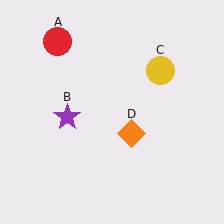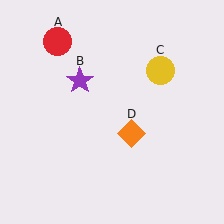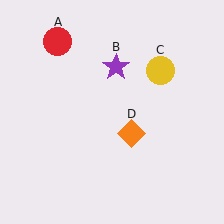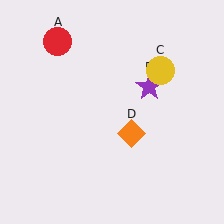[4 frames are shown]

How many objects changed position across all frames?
1 object changed position: purple star (object B).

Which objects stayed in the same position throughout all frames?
Red circle (object A) and yellow circle (object C) and orange diamond (object D) remained stationary.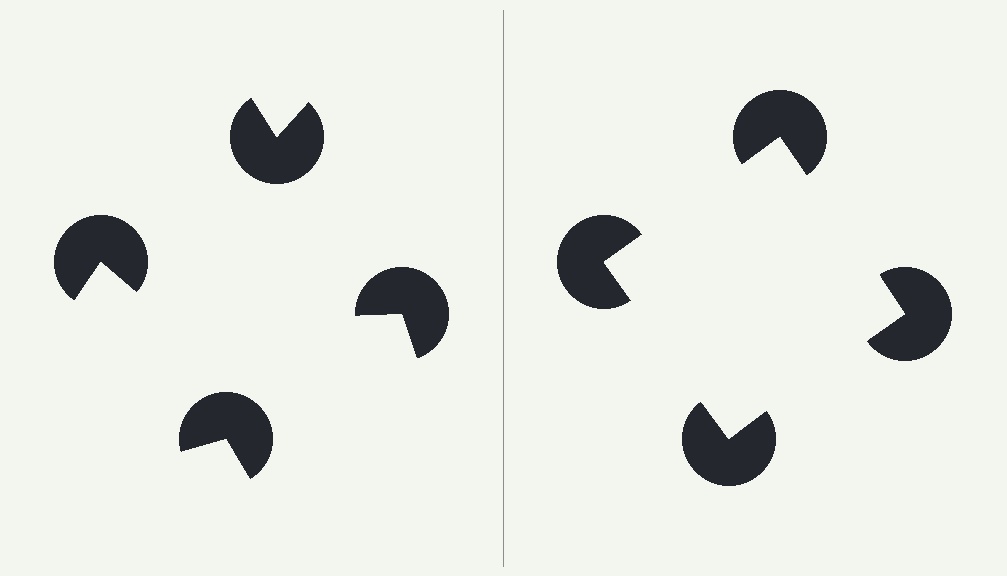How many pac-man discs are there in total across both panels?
8 — 4 on each side.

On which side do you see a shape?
An illusory square appears on the right side. On the left side the wedge cuts are rotated, so no coherent shape forms.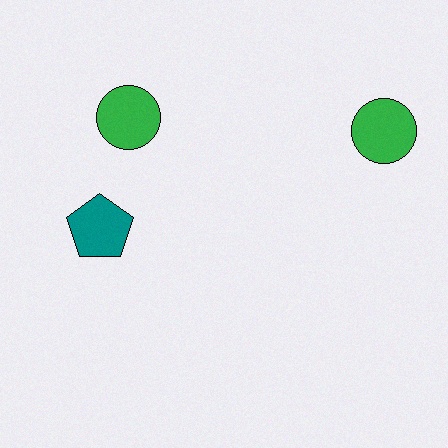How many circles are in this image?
There are 2 circles.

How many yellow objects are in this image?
There are no yellow objects.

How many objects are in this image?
There are 3 objects.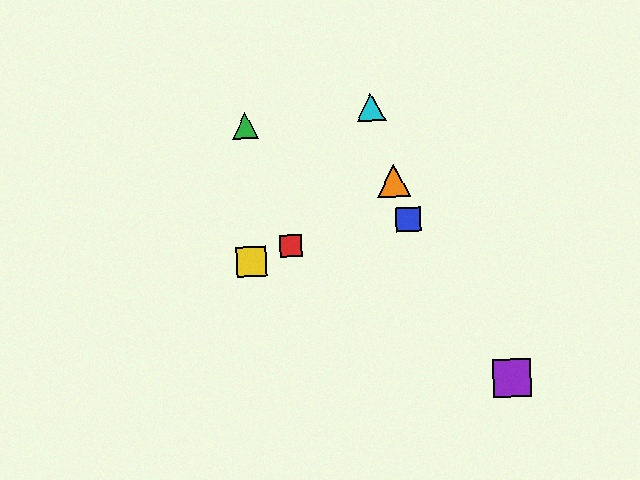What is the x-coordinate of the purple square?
The purple square is at x≈512.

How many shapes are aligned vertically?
2 shapes (the green triangle, the yellow square) are aligned vertically.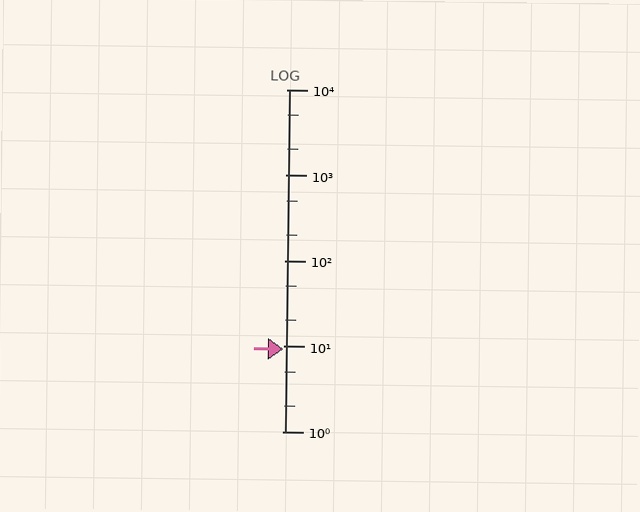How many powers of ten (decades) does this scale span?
The scale spans 4 decades, from 1 to 10000.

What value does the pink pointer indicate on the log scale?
The pointer indicates approximately 9.3.